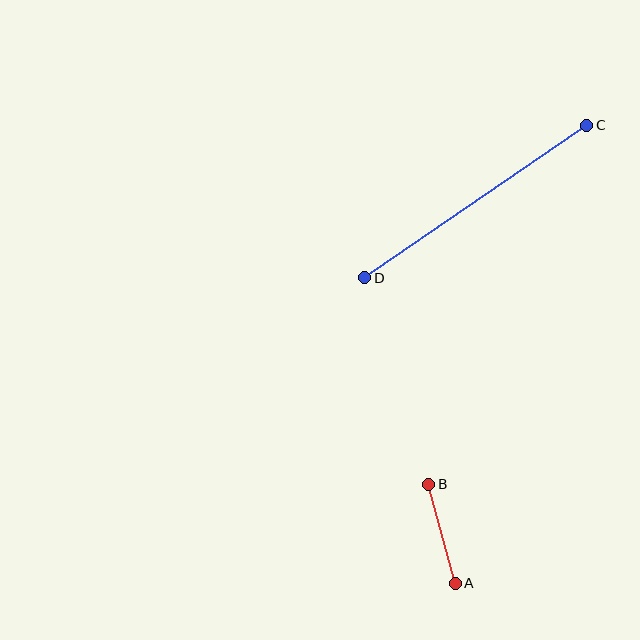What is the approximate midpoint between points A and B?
The midpoint is at approximately (442, 534) pixels.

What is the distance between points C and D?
The distance is approximately 269 pixels.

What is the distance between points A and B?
The distance is approximately 103 pixels.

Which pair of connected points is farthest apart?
Points C and D are farthest apart.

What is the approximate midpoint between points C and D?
The midpoint is at approximately (476, 202) pixels.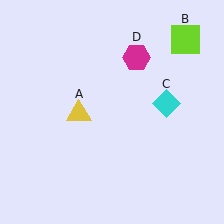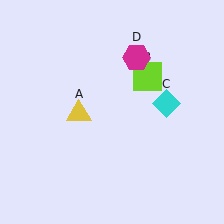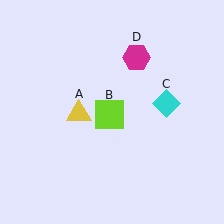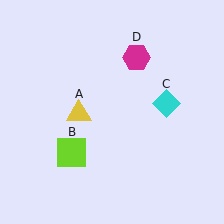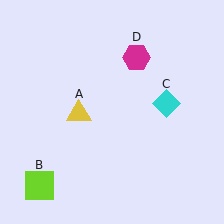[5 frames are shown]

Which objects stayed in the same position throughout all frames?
Yellow triangle (object A) and cyan diamond (object C) and magenta hexagon (object D) remained stationary.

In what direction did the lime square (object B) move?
The lime square (object B) moved down and to the left.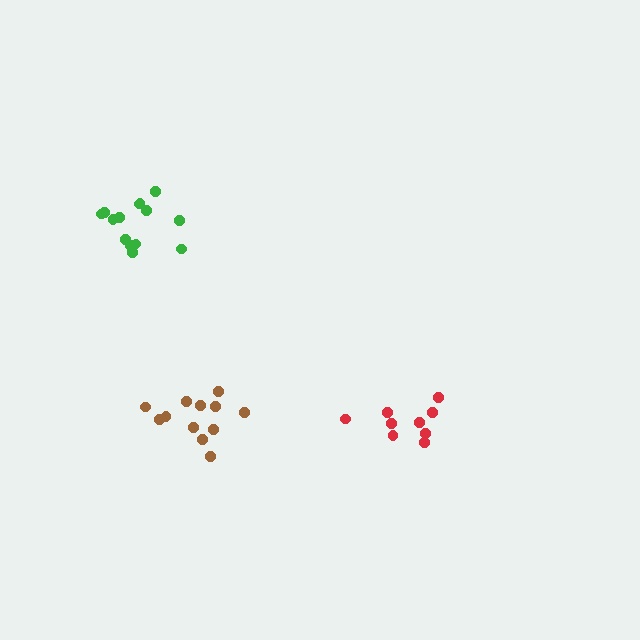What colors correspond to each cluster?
The clusters are colored: red, brown, green.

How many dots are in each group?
Group 1: 9 dots, Group 2: 12 dots, Group 3: 14 dots (35 total).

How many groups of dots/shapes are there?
There are 3 groups.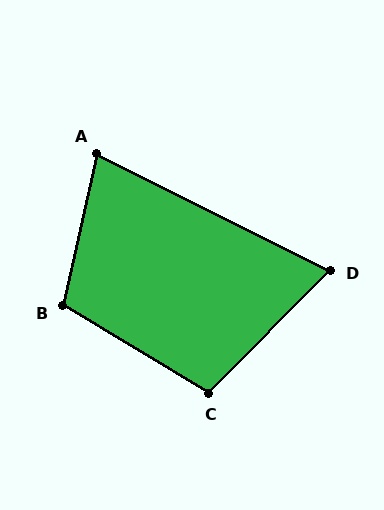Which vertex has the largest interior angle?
B, at approximately 108 degrees.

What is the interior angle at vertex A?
Approximately 76 degrees (acute).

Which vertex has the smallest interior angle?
D, at approximately 72 degrees.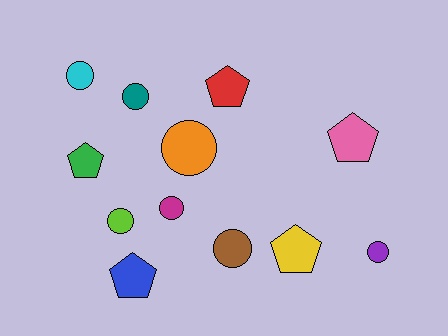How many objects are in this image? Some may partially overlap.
There are 12 objects.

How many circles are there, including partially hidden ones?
There are 7 circles.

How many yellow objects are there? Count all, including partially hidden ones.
There is 1 yellow object.